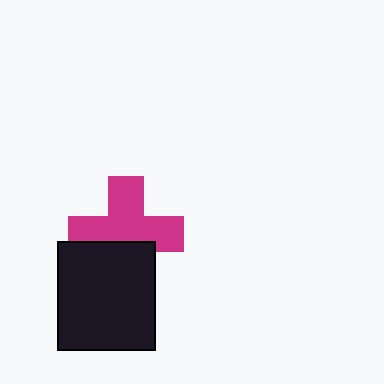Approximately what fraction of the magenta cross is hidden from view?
Roughly 33% of the magenta cross is hidden behind the black rectangle.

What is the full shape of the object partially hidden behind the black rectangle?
The partially hidden object is a magenta cross.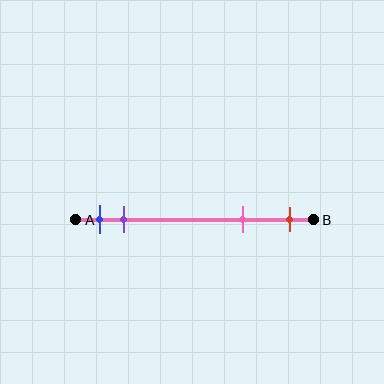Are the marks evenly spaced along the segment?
No, the marks are not evenly spaced.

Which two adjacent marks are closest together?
The blue and purple marks are the closest adjacent pair.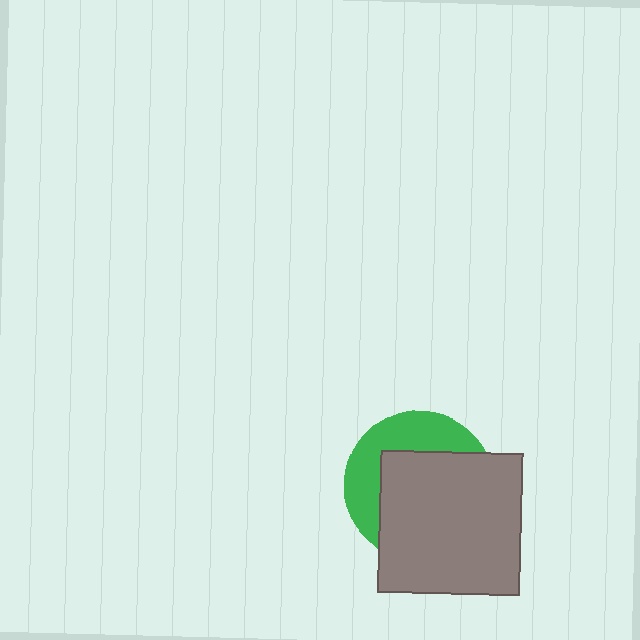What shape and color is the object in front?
The object in front is a gray square.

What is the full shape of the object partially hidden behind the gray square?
The partially hidden object is a green circle.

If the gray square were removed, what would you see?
You would see the complete green circle.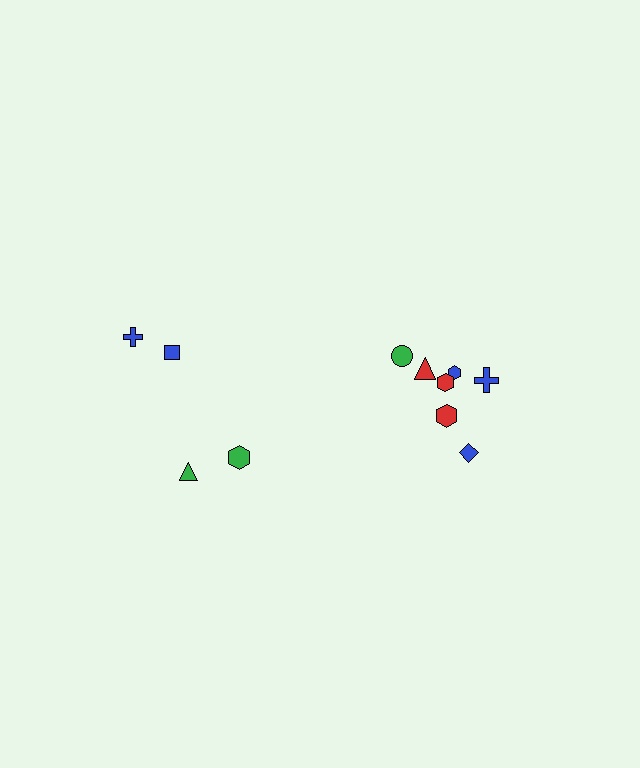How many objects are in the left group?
There are 4 objects.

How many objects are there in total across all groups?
There are 11 objects.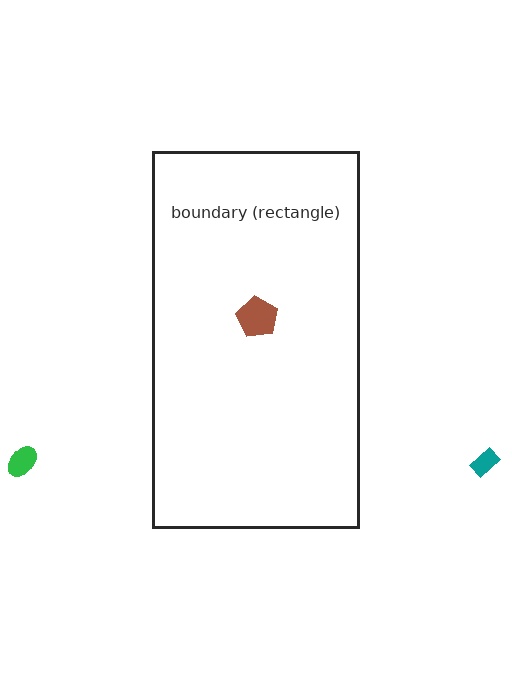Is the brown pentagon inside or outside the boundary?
Inside.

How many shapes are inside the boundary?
1 inside, 2 outside.